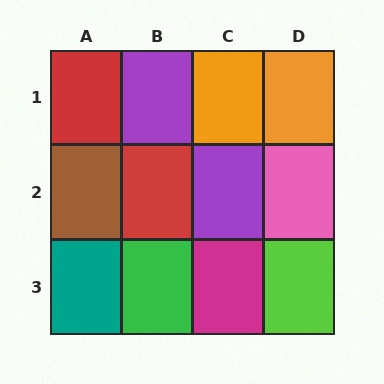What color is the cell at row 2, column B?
Red.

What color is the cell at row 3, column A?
Teal.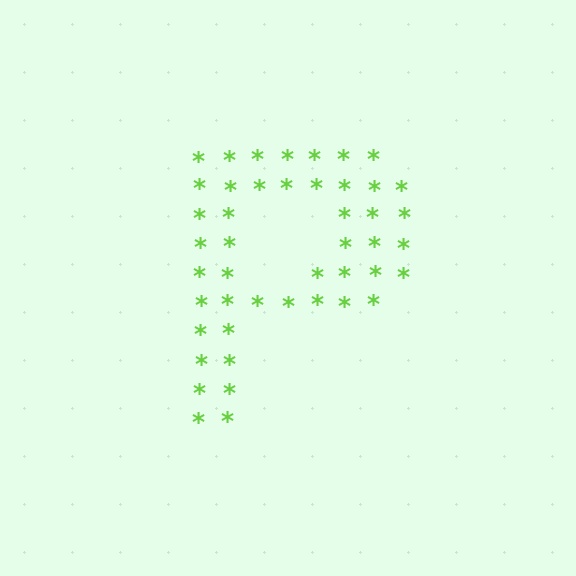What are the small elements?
The small elements are asterisks.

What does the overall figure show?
The overall figure shows the letter P.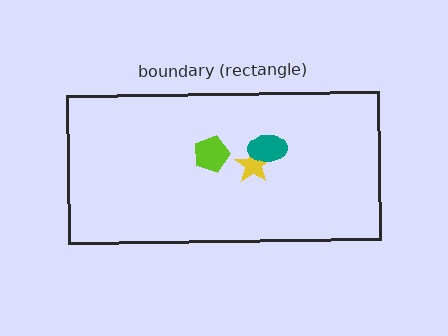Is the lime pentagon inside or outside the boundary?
Inside.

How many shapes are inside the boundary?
3 inside, 0 outside.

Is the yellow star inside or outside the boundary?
Inside.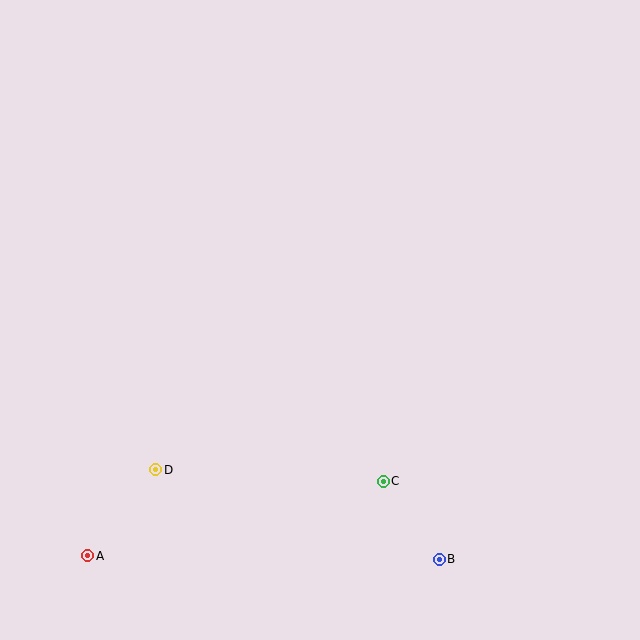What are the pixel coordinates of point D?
Point D is at (156, 470).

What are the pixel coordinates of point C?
Point C is at (383, 481).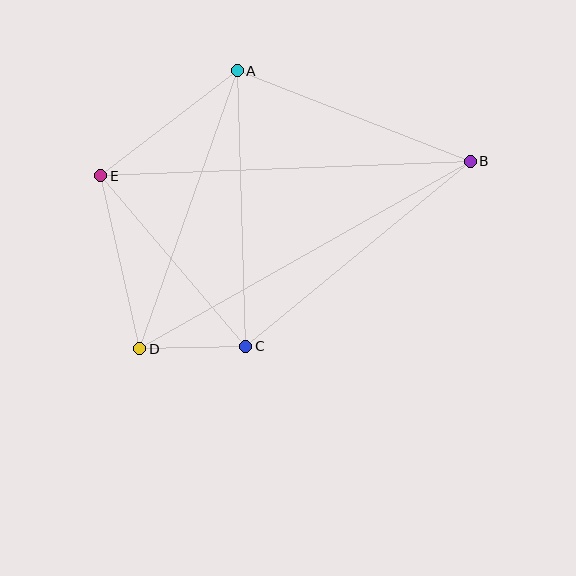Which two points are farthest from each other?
Points B and D are farthest from each other.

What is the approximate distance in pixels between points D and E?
The distance between D and E is approximately 177 pixels.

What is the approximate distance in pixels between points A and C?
The distance between A and C is approximately 276 pixels.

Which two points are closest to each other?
Points C and D are closest to each other.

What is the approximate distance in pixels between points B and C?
The distance between B and C is approximately 291 pixels.